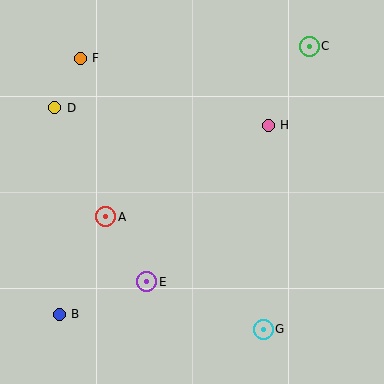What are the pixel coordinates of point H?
Point H is at (268, 125).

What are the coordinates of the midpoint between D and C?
The midpoint between D and C is at (182, 77).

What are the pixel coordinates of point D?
Point D is at (55, 108).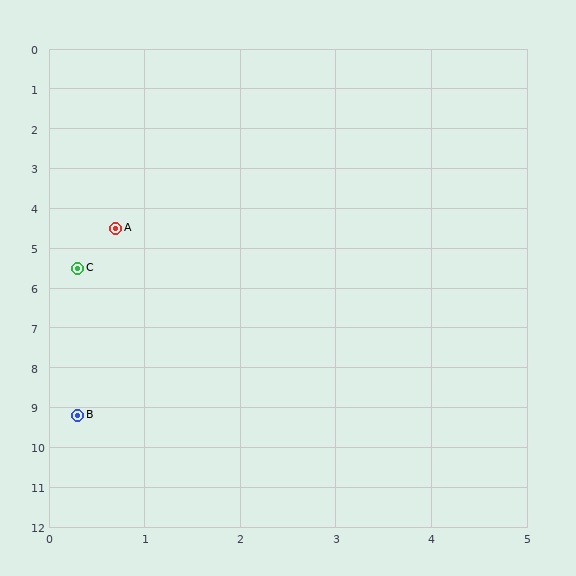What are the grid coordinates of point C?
Point C is at approximately (0.3, 5.5).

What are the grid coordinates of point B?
Point B is at approximately (0.3, 9.2).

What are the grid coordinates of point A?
Point A is at approximately (0.7, 4.5).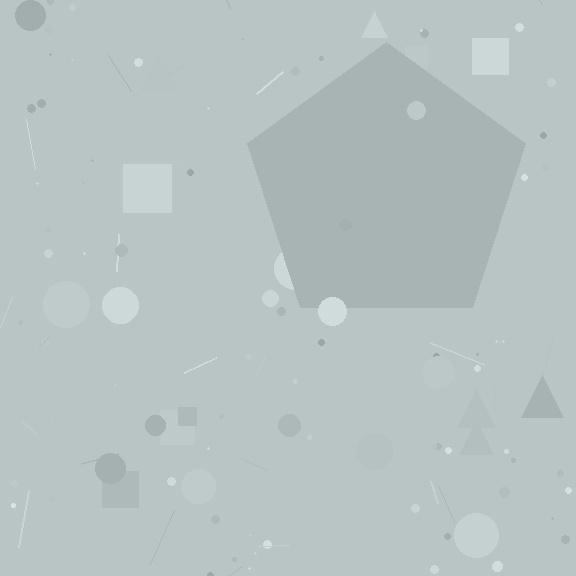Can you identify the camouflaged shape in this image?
The camouflaged shape is a pentagon.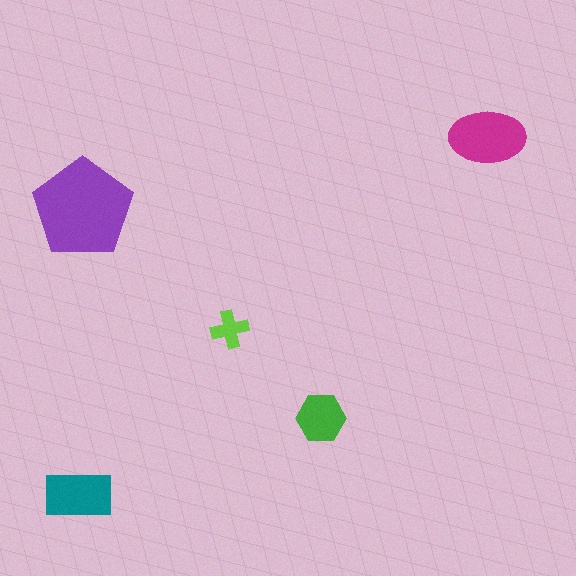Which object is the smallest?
The lime cross.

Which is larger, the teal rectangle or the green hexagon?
The teal rectangle.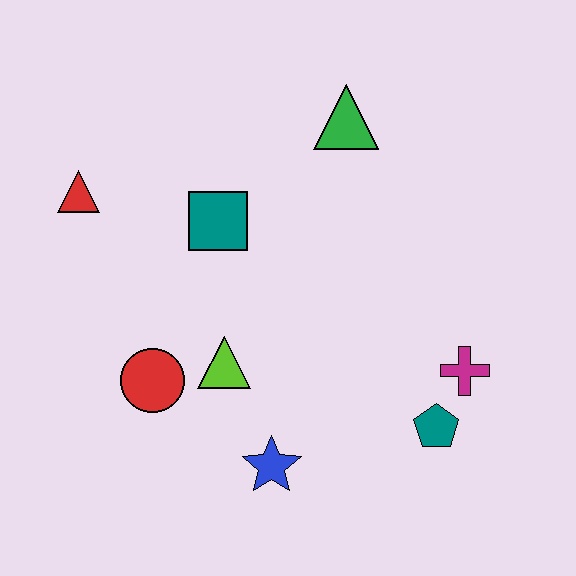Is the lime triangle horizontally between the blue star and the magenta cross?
No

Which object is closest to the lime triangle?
The red circle is closest to the lime triangle.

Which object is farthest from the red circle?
The green triangle is farthest from the red circle.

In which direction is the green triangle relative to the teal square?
The green triangle is to the right of the teal square.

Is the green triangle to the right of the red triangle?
Yes